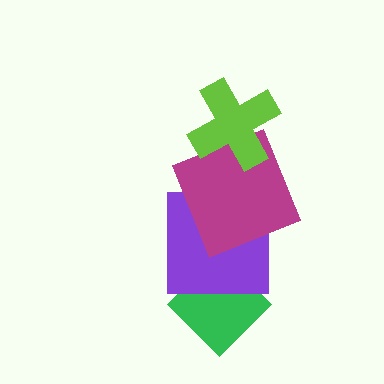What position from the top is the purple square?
The purple square is 3rd from the top.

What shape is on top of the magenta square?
The lime cross is on top of the magenta square.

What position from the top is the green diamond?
The green diamond is 4th from the top.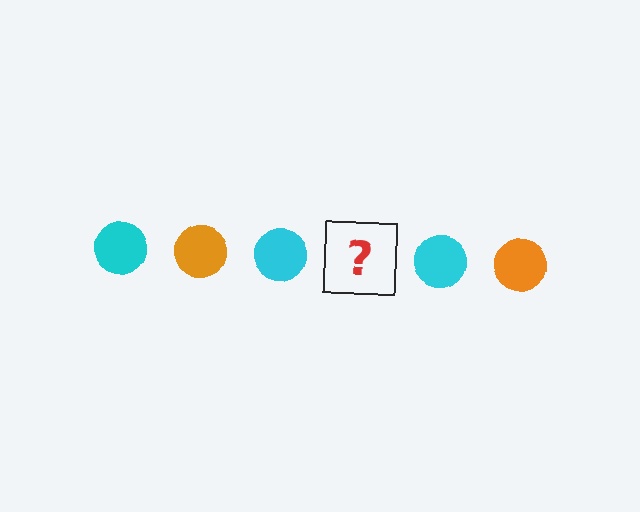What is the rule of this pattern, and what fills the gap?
The rule is that the pattern cycles through cyan, orange circles. The gap should be filled with an orange circle.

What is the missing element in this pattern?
The missing element is an orange circle.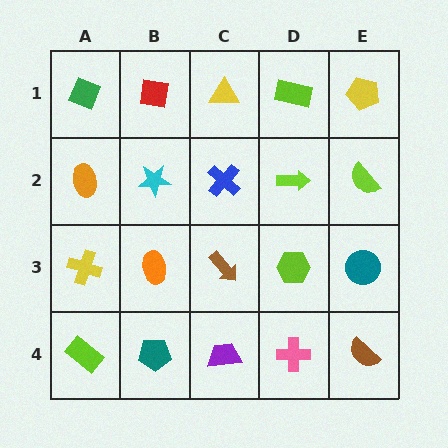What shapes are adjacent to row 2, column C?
A yellow triangle (row 1, column C), a brown arrow (row 3, column C), a cyan star (row 2, column B), a lime arrow (row 2, column D).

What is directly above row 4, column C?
A brown arrow.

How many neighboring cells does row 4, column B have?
3.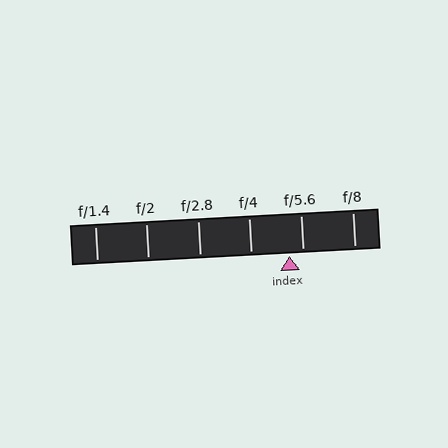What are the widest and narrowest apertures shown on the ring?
The widest aperture shown is f/1.4 and the narrowest is f/8.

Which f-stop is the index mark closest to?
The index mark is closest to f/5.6.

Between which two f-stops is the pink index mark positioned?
The index mark is between f/4 and f/5.6.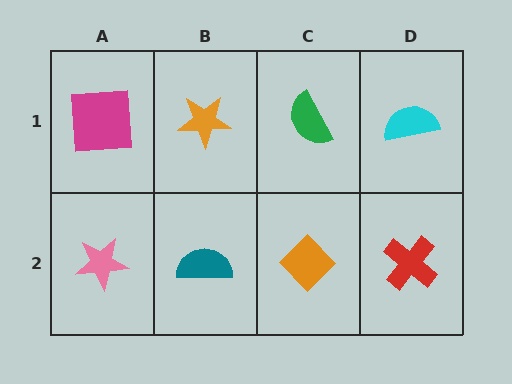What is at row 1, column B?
An orange star.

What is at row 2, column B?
A teal semicircle.